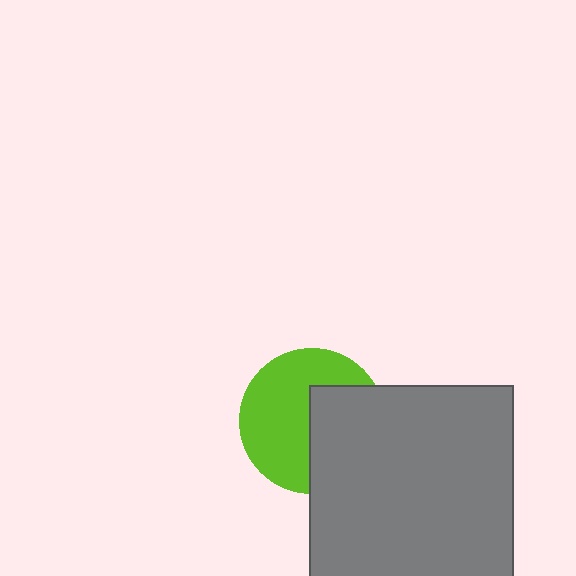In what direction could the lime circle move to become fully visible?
The lime circle could move left. That would shift it out from behind the gray square entirely.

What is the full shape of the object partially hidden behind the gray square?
The partially hidden object is a lime circle.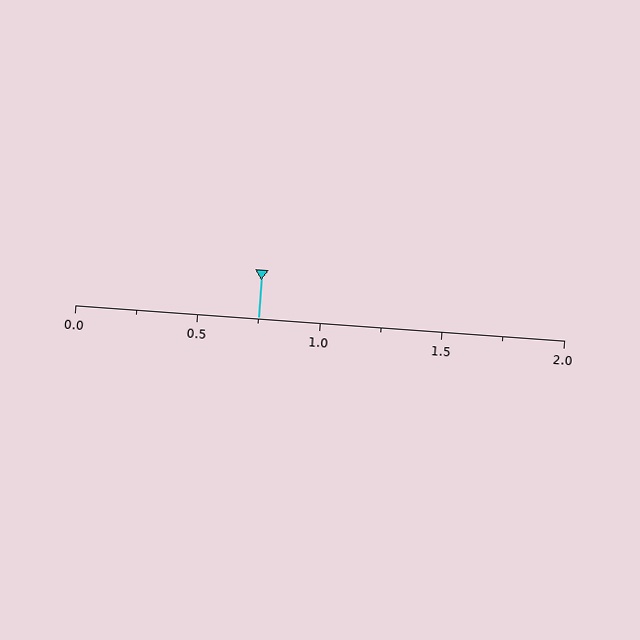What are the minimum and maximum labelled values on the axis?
The axis runs from 0.0 to 2.0.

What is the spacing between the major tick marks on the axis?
The major ticks are spaced 0.5 apart.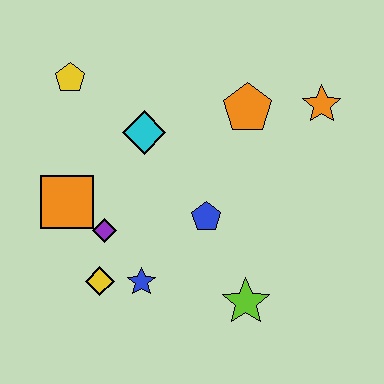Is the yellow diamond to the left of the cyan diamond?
Yes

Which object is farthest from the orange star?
The yellow diamond is farthest from the orange star.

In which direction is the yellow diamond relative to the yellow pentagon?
The yellow diamond is below the yellow pentagon.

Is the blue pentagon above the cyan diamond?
No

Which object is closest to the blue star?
The yellow diamond is closest to the blue star.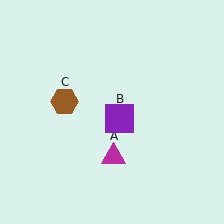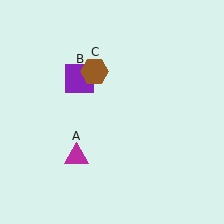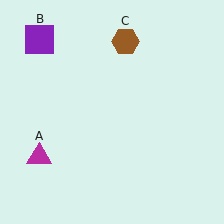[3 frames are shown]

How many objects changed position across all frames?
3 objects changed position: magenta triangle (object A), purple square (object B), brown hexagon (object C).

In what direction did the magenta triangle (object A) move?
The magenta triangle (object A) moved left.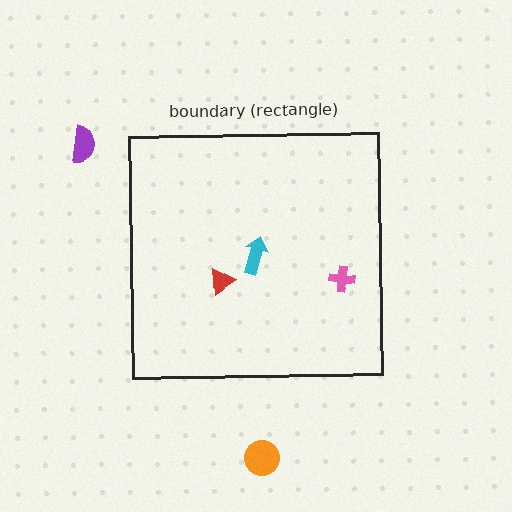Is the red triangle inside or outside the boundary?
Inside.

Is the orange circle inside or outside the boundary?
Outside.